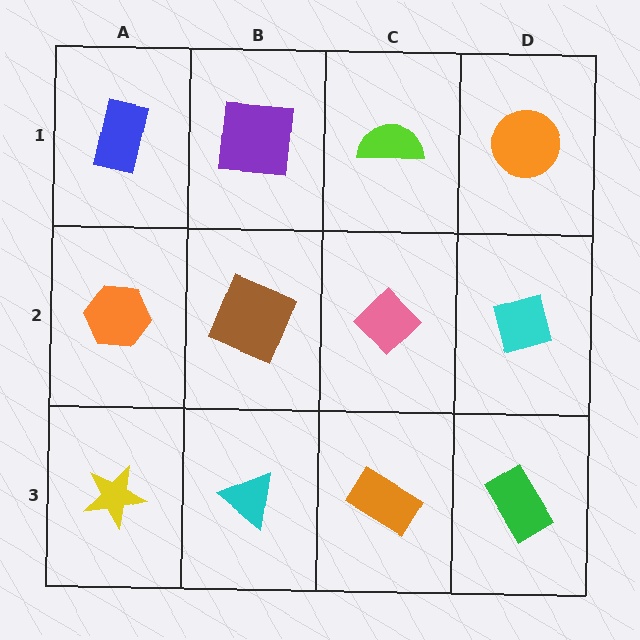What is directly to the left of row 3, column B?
A yellow star.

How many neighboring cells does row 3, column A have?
2.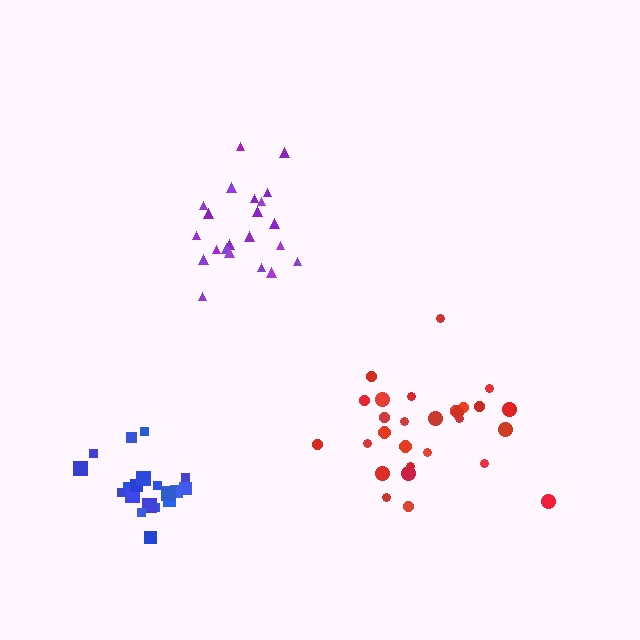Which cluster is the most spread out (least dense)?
Red.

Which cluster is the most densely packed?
Blue.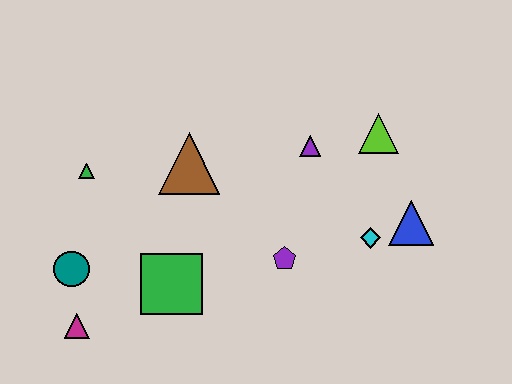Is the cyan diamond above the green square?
Yes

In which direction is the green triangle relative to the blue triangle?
The green triangle is to the left of the blue triangle.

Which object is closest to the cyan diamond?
The blue triangle is closest to the cyan diamond.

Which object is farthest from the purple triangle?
The magenta triangle is farthest from the purple triangle.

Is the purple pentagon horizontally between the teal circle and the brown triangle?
No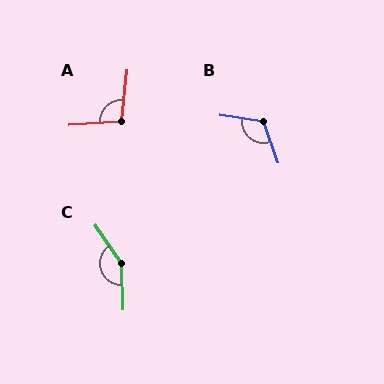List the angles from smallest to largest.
A (100°), B (117°), C (147°).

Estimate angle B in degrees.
Approximately 117 degrees.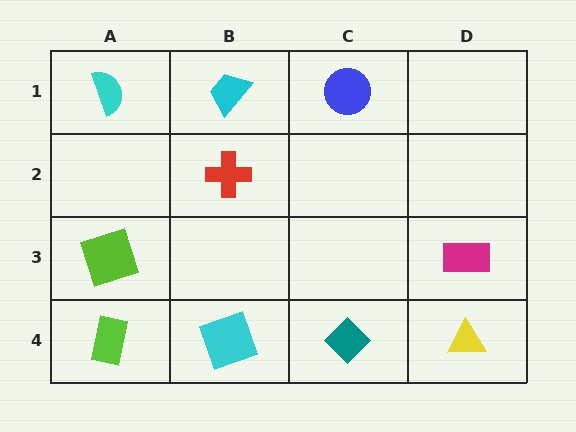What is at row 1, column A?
A cyan semicircle.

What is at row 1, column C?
A blue circle.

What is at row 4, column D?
A yellow triangle.